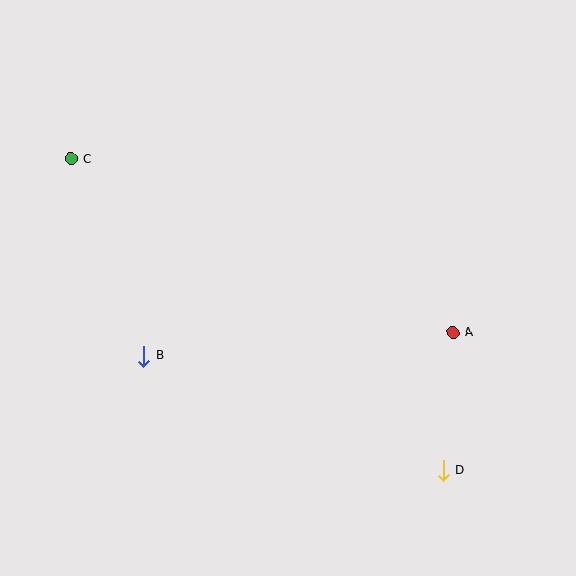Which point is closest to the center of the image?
Point B at (143, 356) is closest to the center.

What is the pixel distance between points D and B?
The distance between D and B is 321 pixels.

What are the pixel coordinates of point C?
Point C is at (71, 159).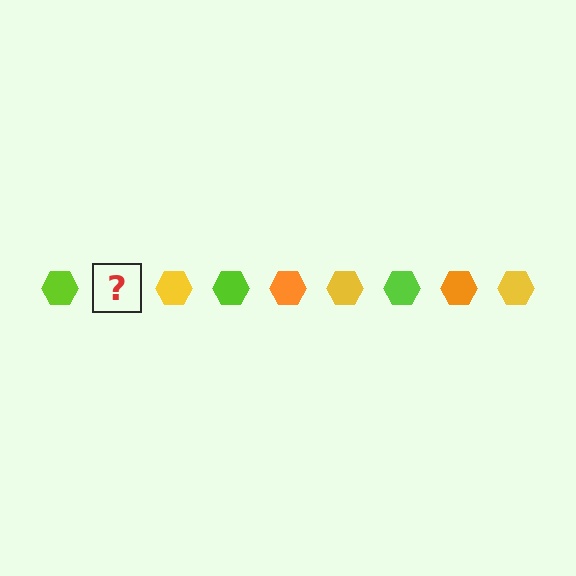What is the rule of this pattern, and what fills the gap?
The rule is that the pattern cycles through lime, orange, yellow hexagons. The gap should be filled with an orange hexagon.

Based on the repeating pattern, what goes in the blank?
The blank should be an orange hexagon.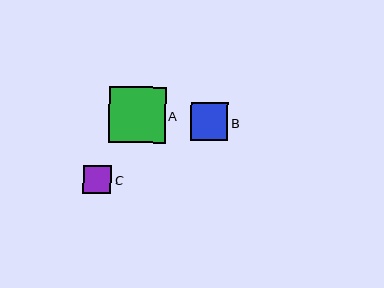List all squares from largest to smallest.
From largest to smallest: A, B, C.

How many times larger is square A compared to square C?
Square A is approximately 2.0 times the size of square C.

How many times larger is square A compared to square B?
Square A is approximately 1.5 times the size of square B.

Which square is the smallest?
Square C is the smallest with a size of approximately 28 pixels.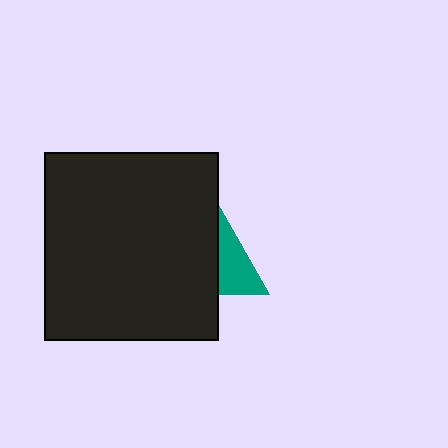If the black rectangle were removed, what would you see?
You would see the complete teal triangle.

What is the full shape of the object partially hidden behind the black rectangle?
The partially hidden object is a teal triangle.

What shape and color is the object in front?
The object in front is a black rectangle.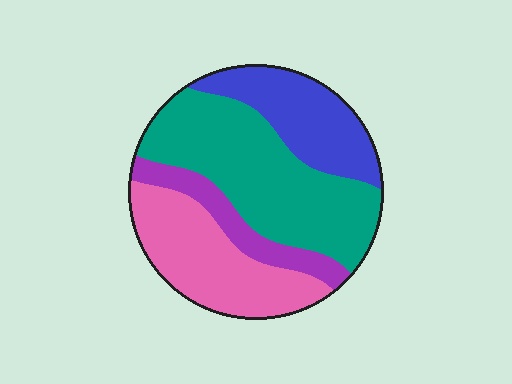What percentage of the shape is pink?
Pink takes up about one quarter (1/4) of the shape.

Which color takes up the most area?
Teal, at roughly 40%.